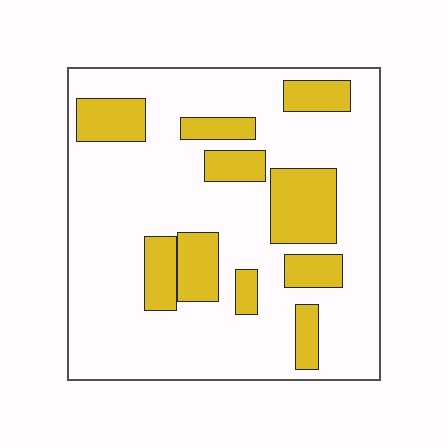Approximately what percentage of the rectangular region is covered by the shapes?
Approximately 25%.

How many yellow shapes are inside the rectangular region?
10.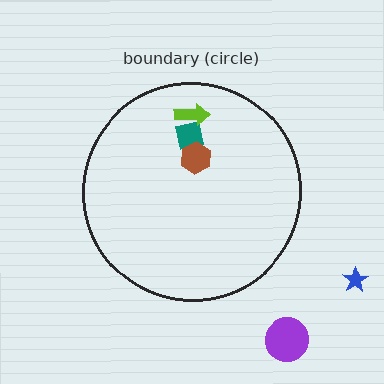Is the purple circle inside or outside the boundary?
Outside.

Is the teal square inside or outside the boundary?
Inside.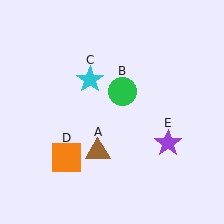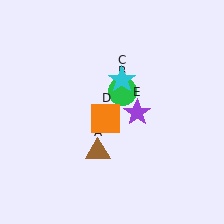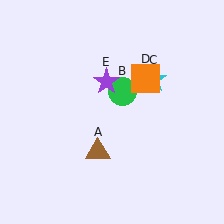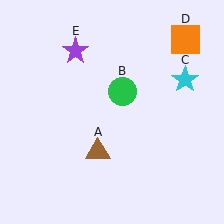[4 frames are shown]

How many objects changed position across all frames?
3 objects changed position: cyan star (object C), orange square (object D), purple star (object E).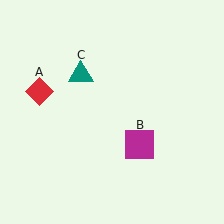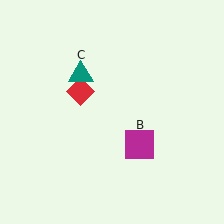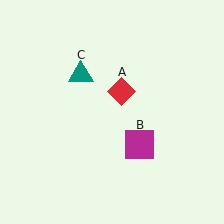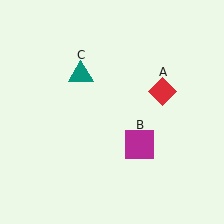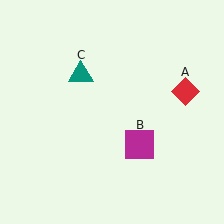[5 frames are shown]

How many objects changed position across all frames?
1 object changed position: red diamond (object A).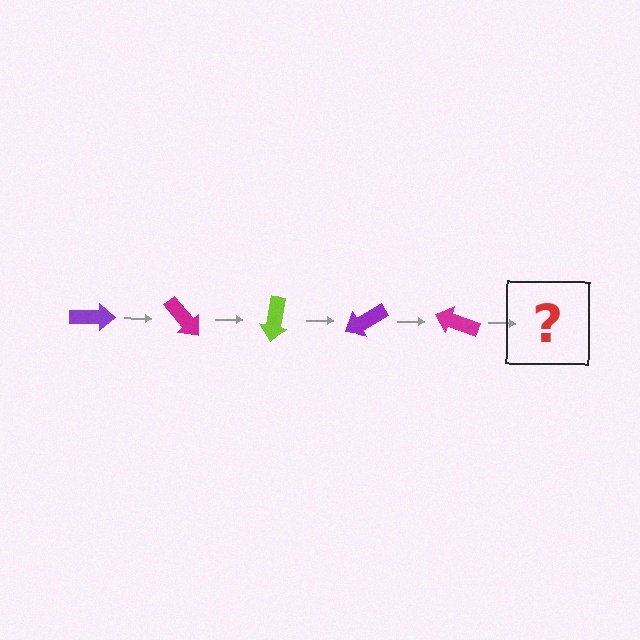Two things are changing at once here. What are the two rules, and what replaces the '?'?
The two rules are that it rotates 50 degrees each step and the color cycles through purple, magenta, and lime. The '?' should be a lime arrow, rotated 250 degrees from the start.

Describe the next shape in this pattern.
It should be a lime arrow, rotated 250 degrees from the start.